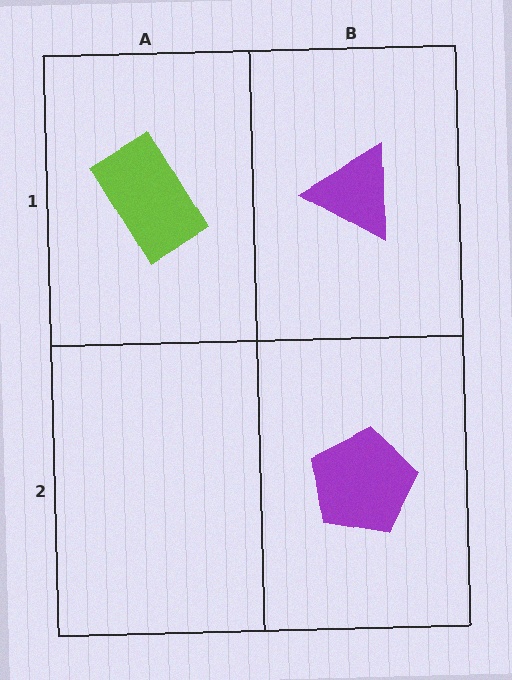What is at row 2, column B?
A purple pentagon.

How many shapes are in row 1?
2 shapes.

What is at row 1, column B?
A purple triangle.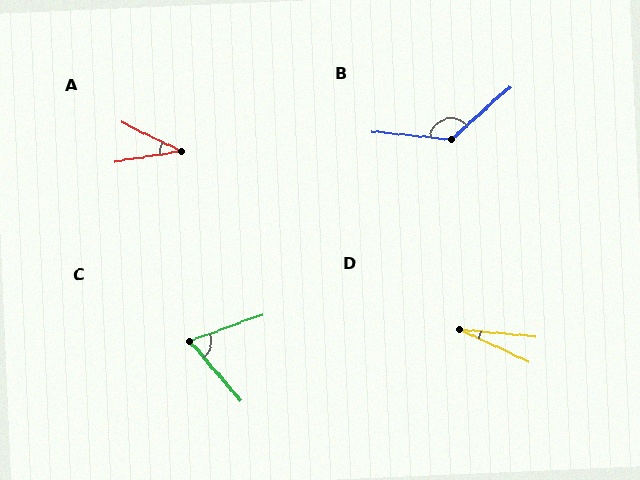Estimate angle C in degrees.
Approximately 69 degrees.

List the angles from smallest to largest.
D (19°), A (34°), C (69°), B (132°).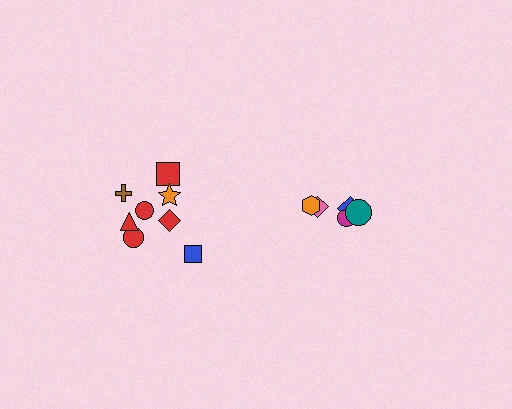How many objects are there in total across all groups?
There are 13 objects.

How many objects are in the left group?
There are 8 objects.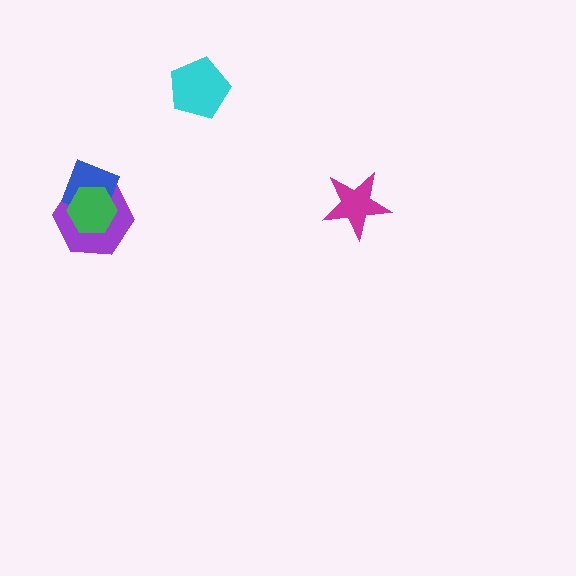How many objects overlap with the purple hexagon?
2 objects overlap with the purple hexagon.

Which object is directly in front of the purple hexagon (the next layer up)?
The blue diamond is directly in front of the purple hexagon.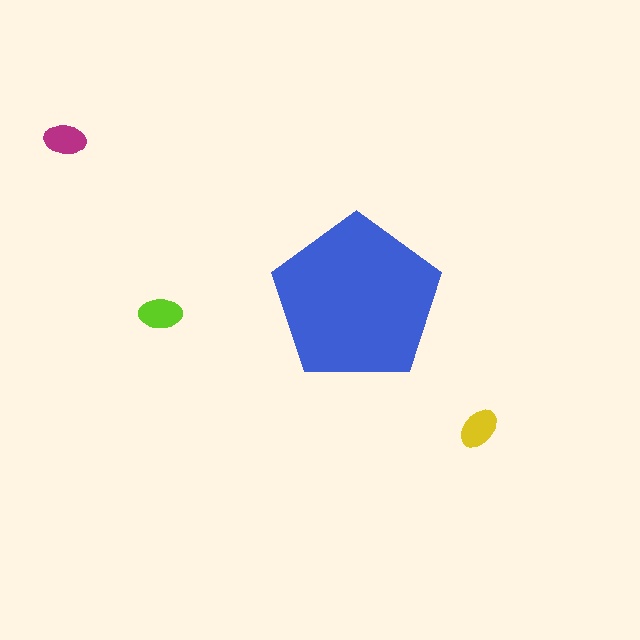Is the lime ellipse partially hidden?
No, the lime ellipse is fully visible.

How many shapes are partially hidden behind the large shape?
0 shapes are partially hidden.